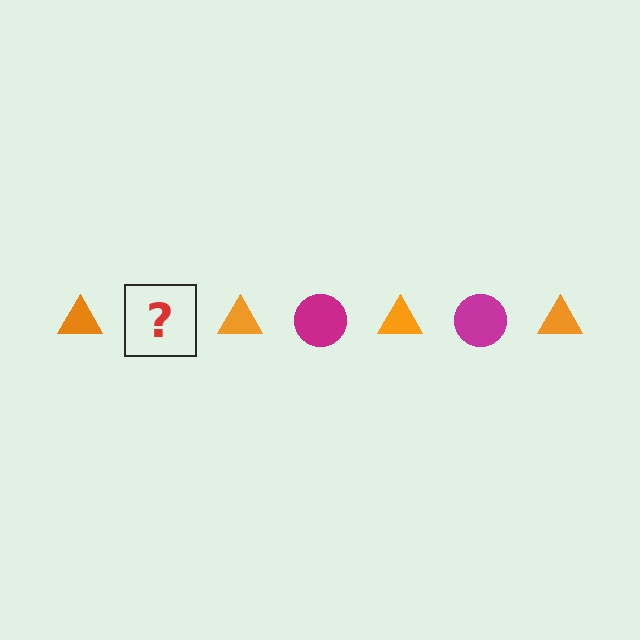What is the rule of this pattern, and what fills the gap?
The rule is that the pattern alternates between orange triangle and magenta circle. The gap should be filled with a magenta circle.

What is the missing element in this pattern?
The missing element is a magenta circle.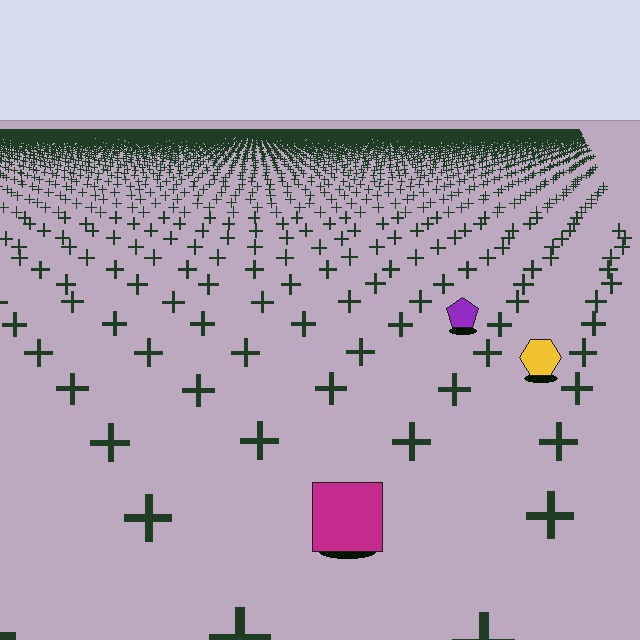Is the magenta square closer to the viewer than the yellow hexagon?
Yes. The magenta square is closer — you can tell from the texture gradient: the ground texture is coarser near it.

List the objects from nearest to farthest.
From nearest to farthest: the magenta square, the yellow hexagon, the purple pentagon.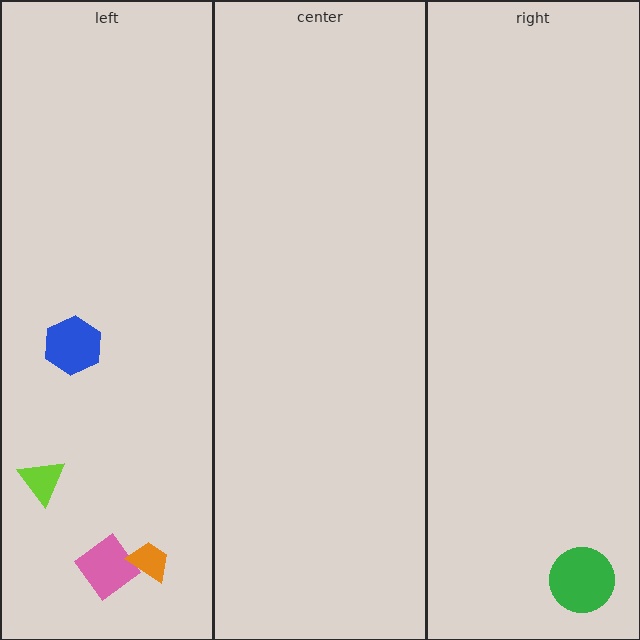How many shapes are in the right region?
1.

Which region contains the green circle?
The right region.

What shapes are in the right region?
The green circle.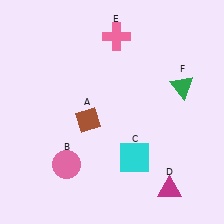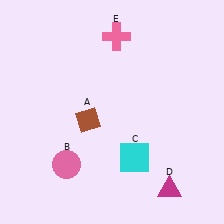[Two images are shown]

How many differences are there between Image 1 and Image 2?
There is 1 difference between the two images.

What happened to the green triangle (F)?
The green triangle (F) was removed in Image 2. It was in the top-right area of Image 1.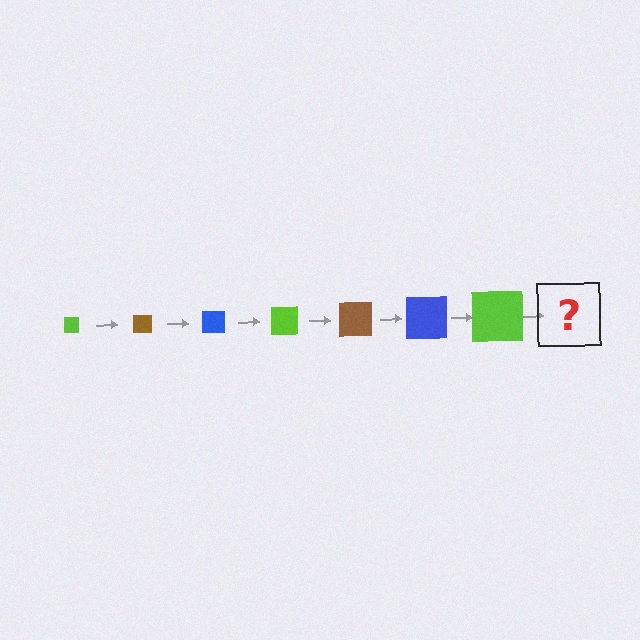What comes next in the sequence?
The next element should be a brown square, larger than the previous one.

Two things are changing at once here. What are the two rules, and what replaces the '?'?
The two rules are that the square grows larger each step and the color cycles through lime, brown, and blue. The '?' should be a brown square, larger than the previous one.